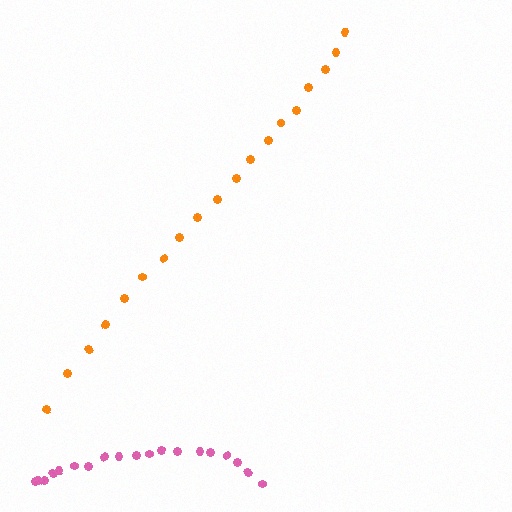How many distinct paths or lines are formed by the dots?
There are 2 distinct paths.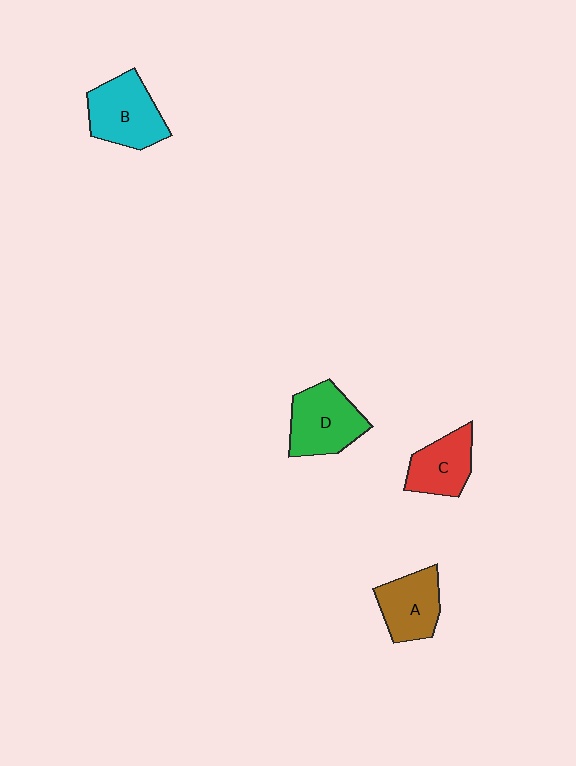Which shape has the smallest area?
Shape C (red).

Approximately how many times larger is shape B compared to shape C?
Approximately 1.3 times.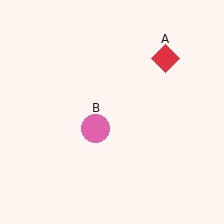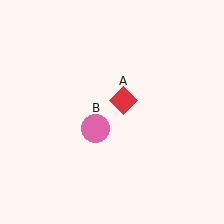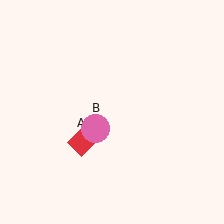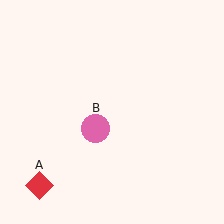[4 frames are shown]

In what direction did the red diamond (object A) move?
The red diamond (object A) moved down and to the left.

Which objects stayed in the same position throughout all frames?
Pink circle (object B) remained stationary.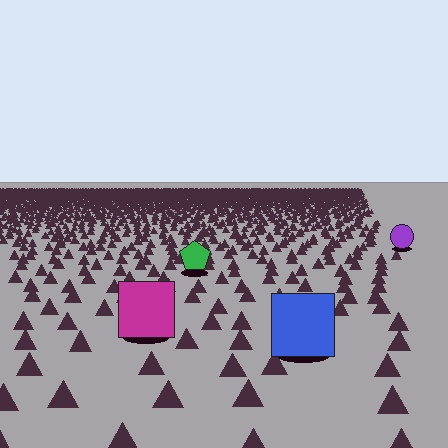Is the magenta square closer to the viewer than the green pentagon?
Yes. The magenta square is closer — you can tell from the texture gradient: the ground texture is coarser near it.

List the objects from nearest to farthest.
From nearest to farthest: the blue square, the magenta square, the green pentagon, the purple circle.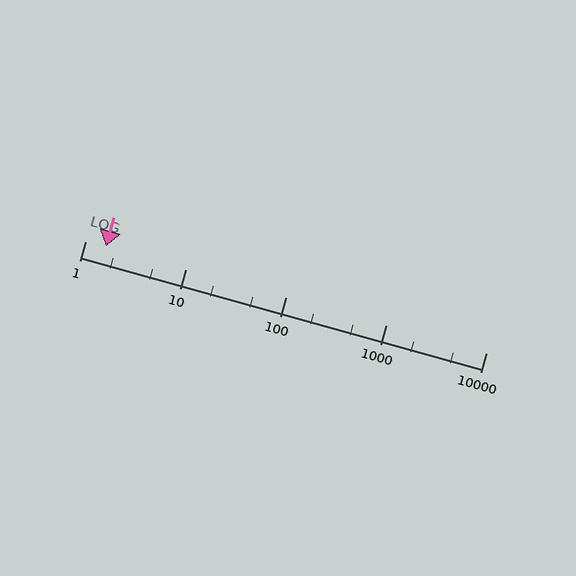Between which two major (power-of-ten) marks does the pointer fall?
The pointer is between 1 and 10.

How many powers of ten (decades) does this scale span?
The scale spans 4 decades, from 1 to 10000.